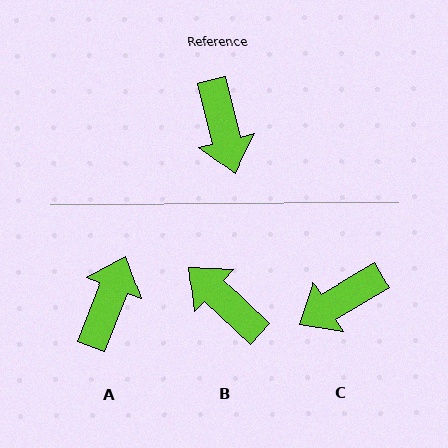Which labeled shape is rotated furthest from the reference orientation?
B, about 147 degrees away.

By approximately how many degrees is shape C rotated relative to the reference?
Approximately 73 degrees clockwise.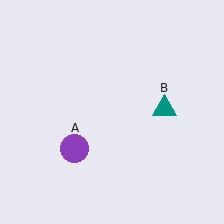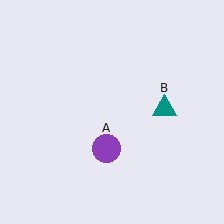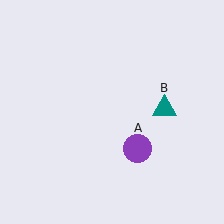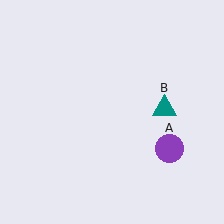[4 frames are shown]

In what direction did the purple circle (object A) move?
The purple circle (object A) moved right.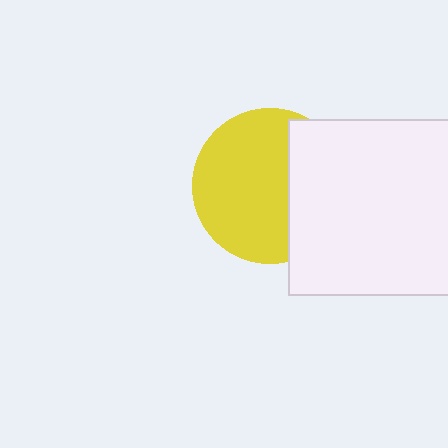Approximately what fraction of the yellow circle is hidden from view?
Roughly 35% of the yellow circle is hidden behind the white square.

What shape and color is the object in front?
The object in front is a white square.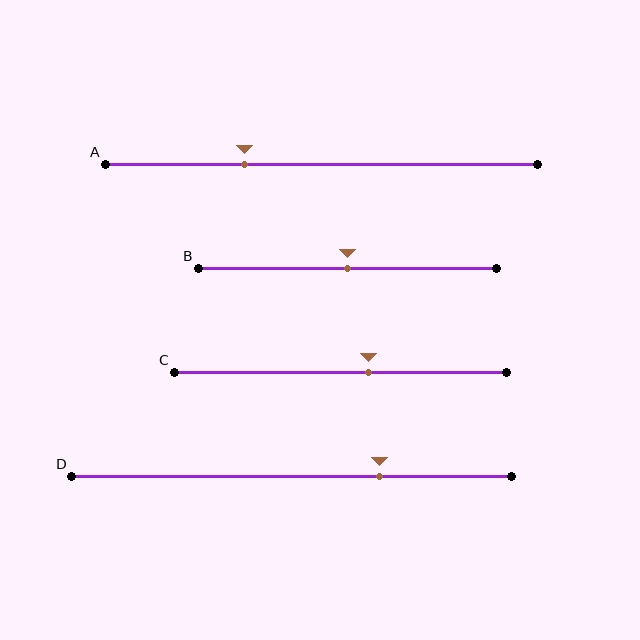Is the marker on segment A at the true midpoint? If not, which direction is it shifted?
No, the marker on segment A is shifted to the left by about 18% of the segment length.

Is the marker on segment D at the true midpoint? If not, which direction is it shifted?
No, the marker on segment D is shifted to the right by about 20% of the segment length.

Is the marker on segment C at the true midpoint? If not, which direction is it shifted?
No, the marker on segment C is shifted to the right by about 9% of the segment length.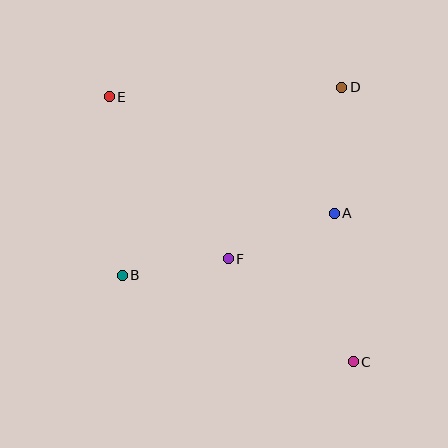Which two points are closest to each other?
Points B and F are closest to each other.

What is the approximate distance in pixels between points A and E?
The distance between A and E is approximately 253 pixels.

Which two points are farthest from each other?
Points C and E are farthest from each other.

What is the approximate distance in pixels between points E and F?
The distance between E and F is approximately 201 pixels.